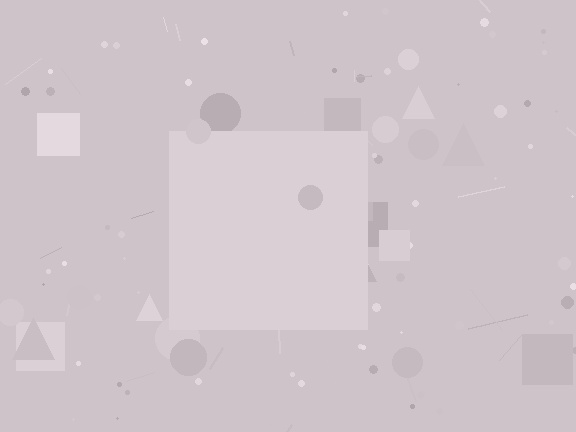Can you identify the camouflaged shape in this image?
The camouflaged shape is a square.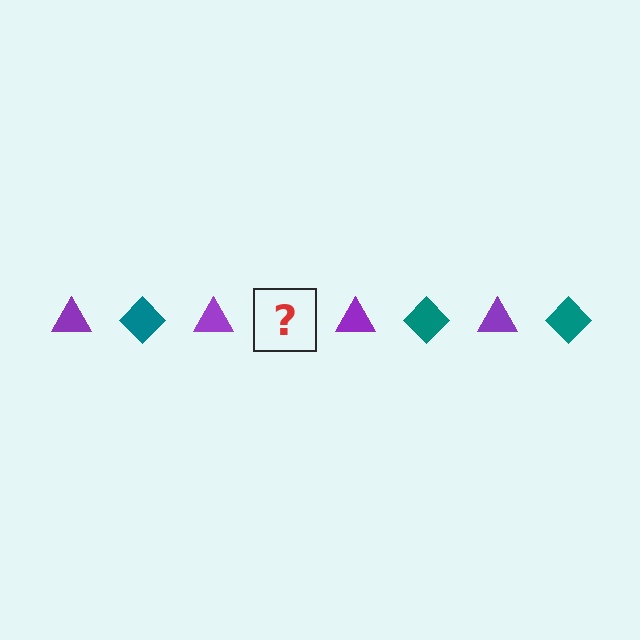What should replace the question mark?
The question mark should be replaced with a teal diamond.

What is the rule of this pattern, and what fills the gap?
The rule is that the pattern alternates between purple triangle and teal diamond. The gap should be filled with a teal diamond.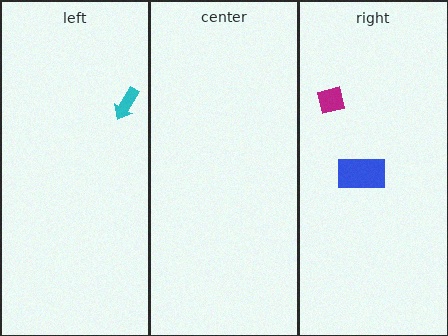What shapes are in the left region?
The cyan arrow.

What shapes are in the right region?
The blue rectangle, the magenta square.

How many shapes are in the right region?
2.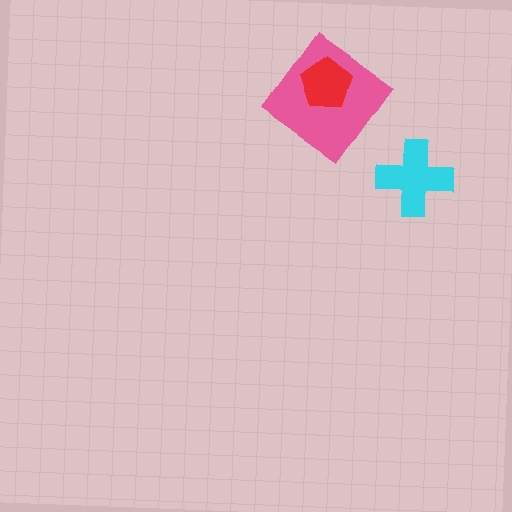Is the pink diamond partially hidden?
Yes, it is partially covered by another shape.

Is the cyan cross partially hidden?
No, no other shape covers it.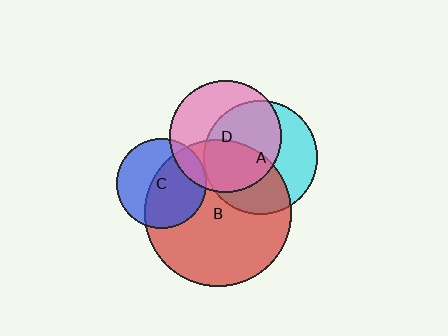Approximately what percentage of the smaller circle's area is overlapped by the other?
Approximately 55%.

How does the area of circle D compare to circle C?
Approximately 1.6 times.